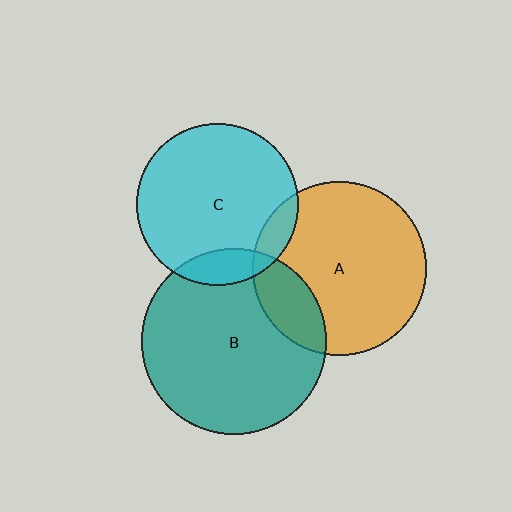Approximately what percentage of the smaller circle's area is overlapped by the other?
Approximately 10%.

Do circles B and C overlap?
Yes.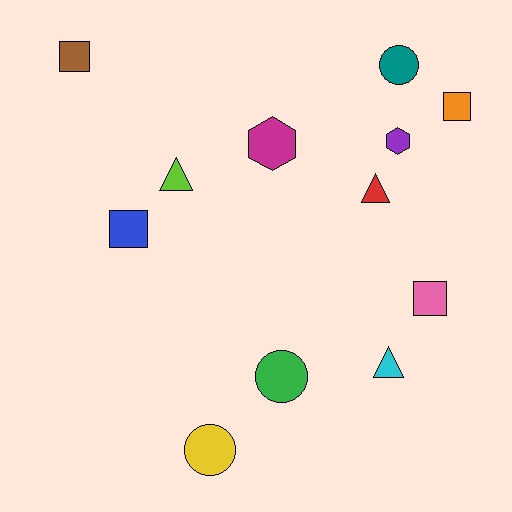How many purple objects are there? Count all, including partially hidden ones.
There is 1 purple object.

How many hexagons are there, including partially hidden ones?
There are 2 hexagons.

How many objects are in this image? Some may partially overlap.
There are 12 objects.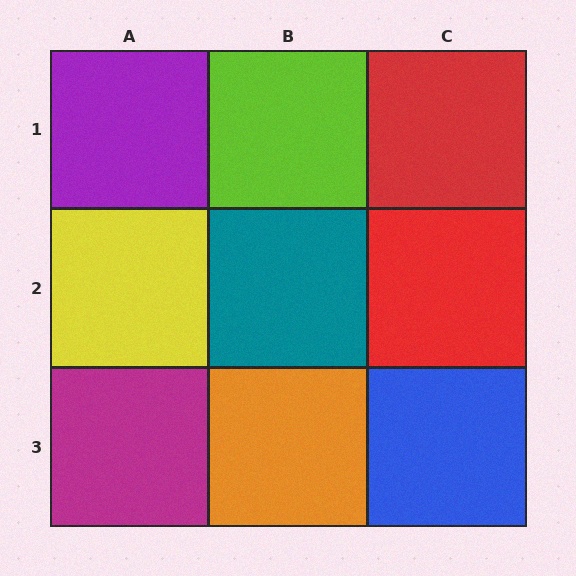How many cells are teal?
1 cell is teal.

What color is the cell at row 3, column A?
Magenta.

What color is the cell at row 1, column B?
Lime.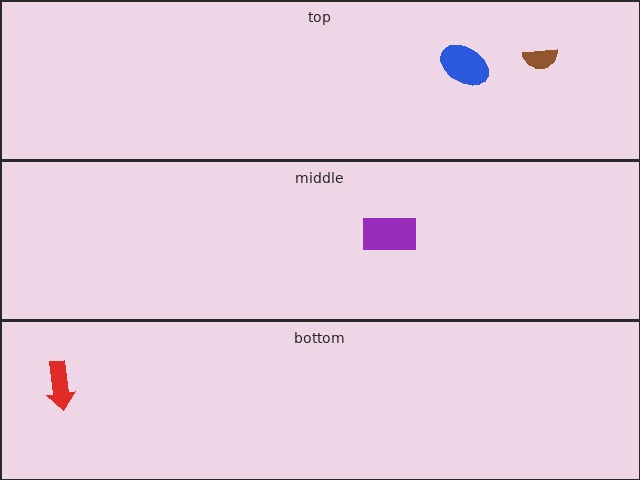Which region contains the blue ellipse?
The top region.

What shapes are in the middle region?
The purple rectangle.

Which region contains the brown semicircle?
The top region.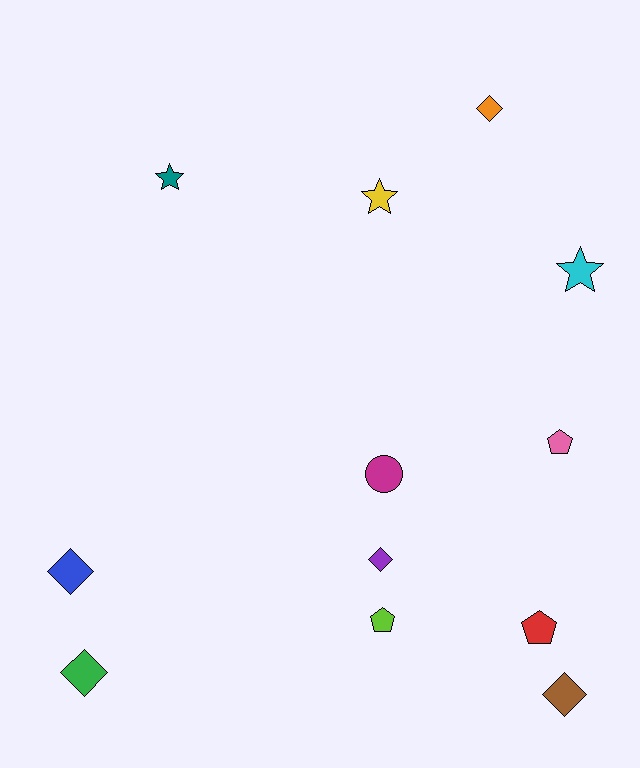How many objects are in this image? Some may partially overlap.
There are 12 objects.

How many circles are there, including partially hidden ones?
There is 1 circle.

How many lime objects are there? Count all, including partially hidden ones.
There is 1 lime object.